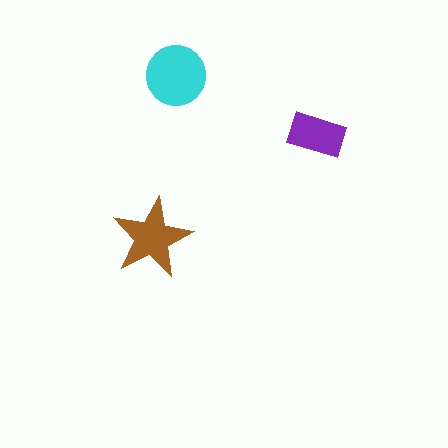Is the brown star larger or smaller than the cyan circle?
Smaller.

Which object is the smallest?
The purple rectangle.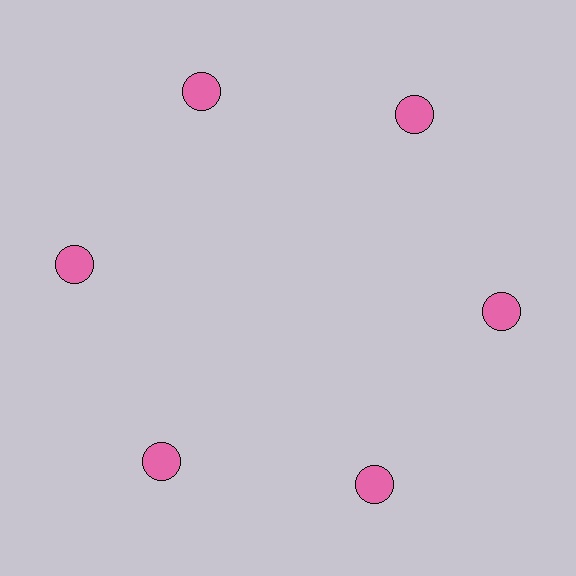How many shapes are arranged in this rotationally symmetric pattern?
There are 6 shapes, arranged in 6 groups of 1.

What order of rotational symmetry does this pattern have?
This pattern has 6-fold rotational symmetry.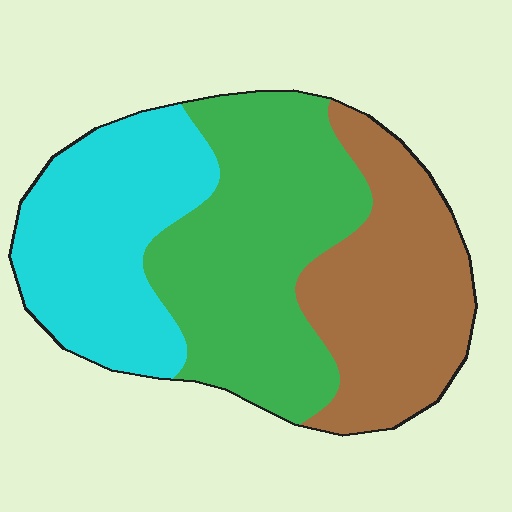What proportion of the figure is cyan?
Cyan takes up about one third (1/3) of the figure.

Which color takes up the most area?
Green, at roughly 40%.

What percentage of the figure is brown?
Brown takes up about one third (1/3) of the figure.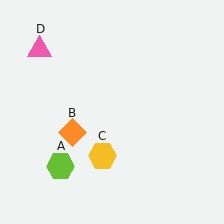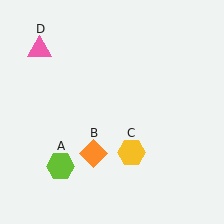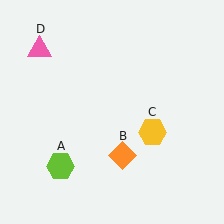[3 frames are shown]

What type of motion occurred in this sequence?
The orange diamond (object B), yellow hexagon (object C) rotated counterclockwise around the center of the scene.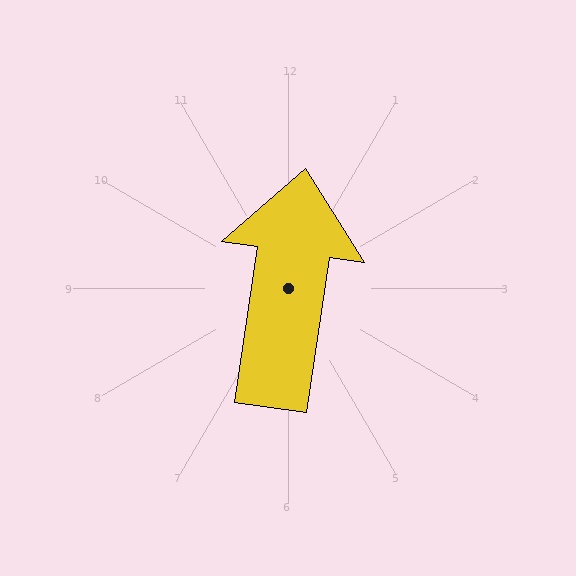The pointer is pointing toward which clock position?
Roughly 12 o'clock.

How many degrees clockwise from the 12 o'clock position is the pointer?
Approximately 8 degrees.